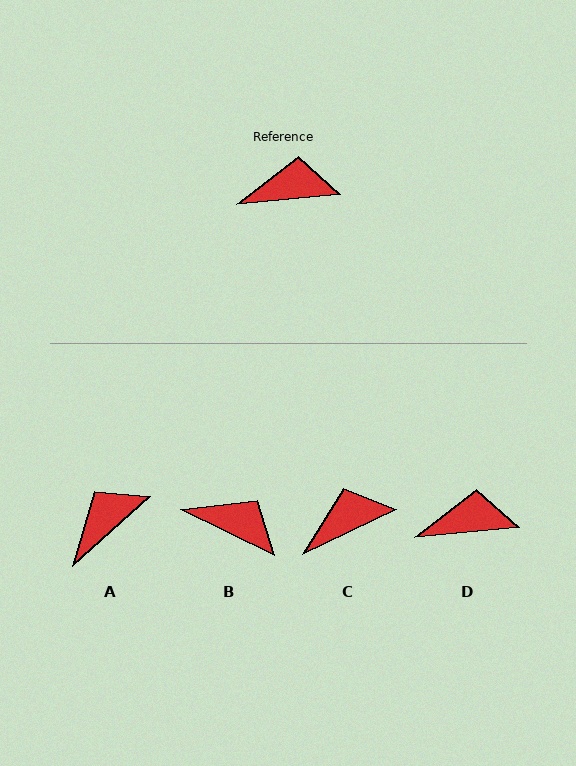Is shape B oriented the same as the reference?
No, it is off by about 31 degrees.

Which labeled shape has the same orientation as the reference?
D.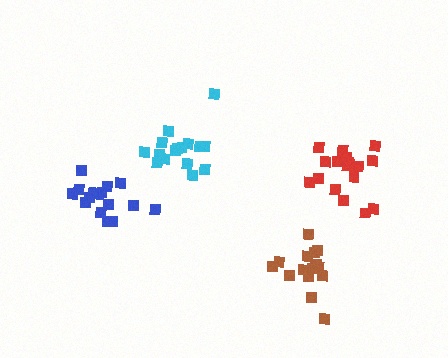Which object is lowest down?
The brown cluster is bottommost.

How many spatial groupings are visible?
There are 4 spatial groupings.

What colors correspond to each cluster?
The clusters are colored: cyan, brown, red, blue.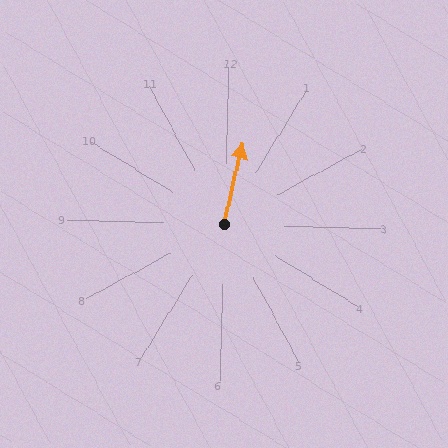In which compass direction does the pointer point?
North.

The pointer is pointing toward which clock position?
Roughly 12 o'clock.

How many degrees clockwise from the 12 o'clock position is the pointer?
Approximately 12 degrees.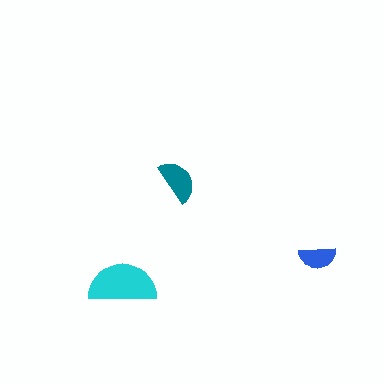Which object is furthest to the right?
The blue semicircle is rightmost.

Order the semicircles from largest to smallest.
the cyan one, the teal one, the blue one.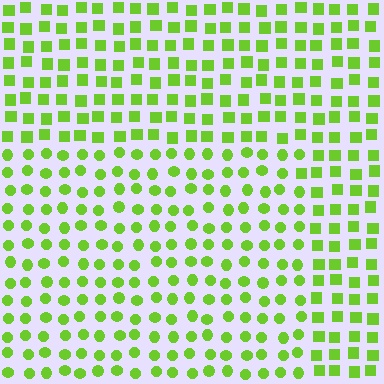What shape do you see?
I see a rectangle.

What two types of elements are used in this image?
The image uses circles inside the rectangle region and squares outside it.